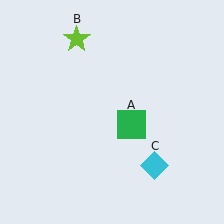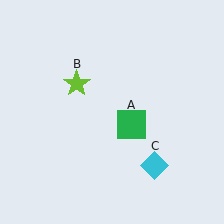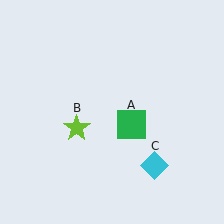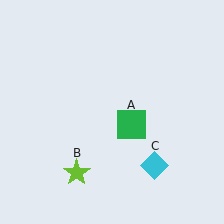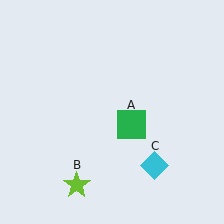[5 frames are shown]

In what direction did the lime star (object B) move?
The lime star (object B) moved down.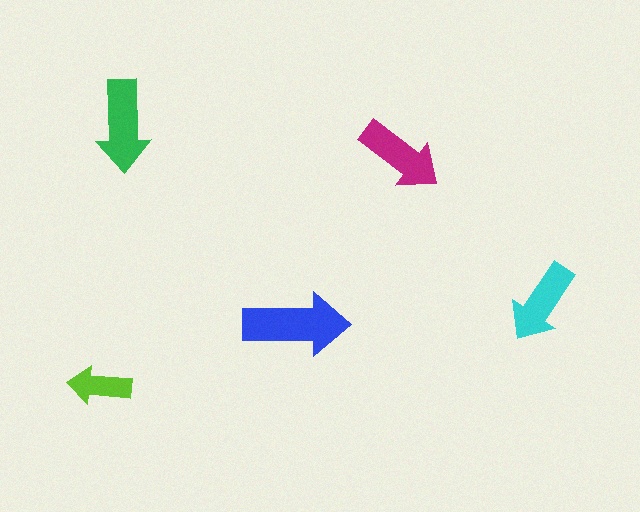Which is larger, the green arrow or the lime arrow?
The green one.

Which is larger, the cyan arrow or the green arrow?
The green one.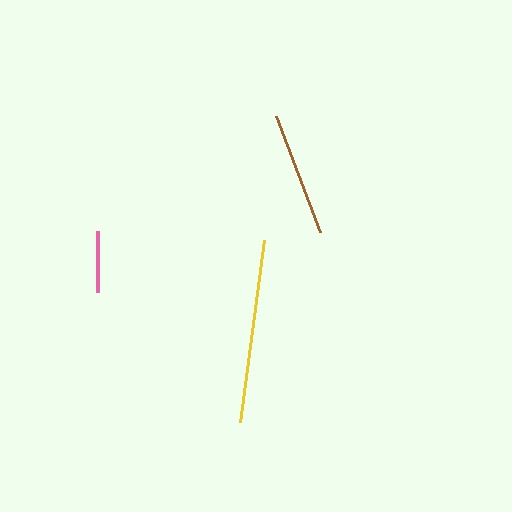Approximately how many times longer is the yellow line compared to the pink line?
The yellow line is approximately 3.0 times the length of the pink line.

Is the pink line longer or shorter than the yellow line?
The yellow line is longer than the pink line.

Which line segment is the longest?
The yellow line is the longest at approximately 183 pixels.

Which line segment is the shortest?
The pink line is the shortest at approximately 61 pixels.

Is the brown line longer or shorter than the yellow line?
The yellow line is longer than the brown line.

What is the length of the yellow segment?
The yellow segment is approximately 183 pixels long.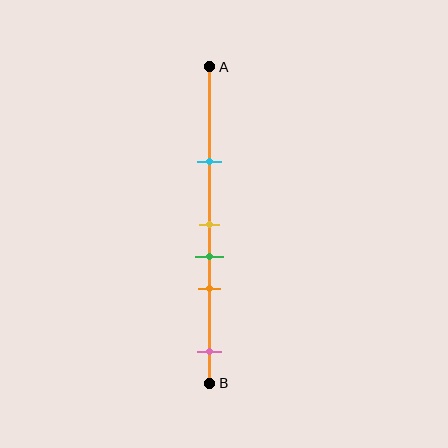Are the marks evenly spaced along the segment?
No, the marks are not evenly spaced.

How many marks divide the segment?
There are 5 marks dividing the segment.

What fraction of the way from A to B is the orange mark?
The orange mark is approximately 70% (0.7) of the way from A to B.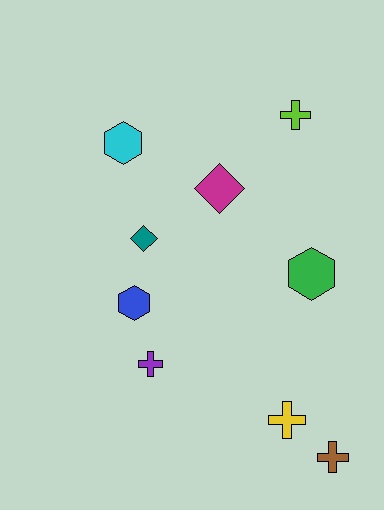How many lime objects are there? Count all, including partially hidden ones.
There is 1 lime object.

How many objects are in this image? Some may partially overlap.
There are 9 objects.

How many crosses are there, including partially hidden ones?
There are 4 crosses.